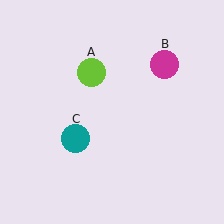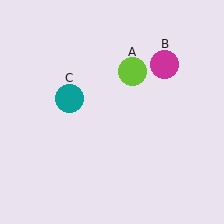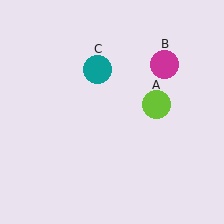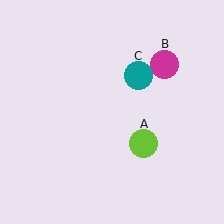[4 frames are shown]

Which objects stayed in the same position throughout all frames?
Magenta circle (object B) remained stationary.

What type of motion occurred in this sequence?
The lime circle (object A), teal circle (object C) rotated clockwise around the center of the scene.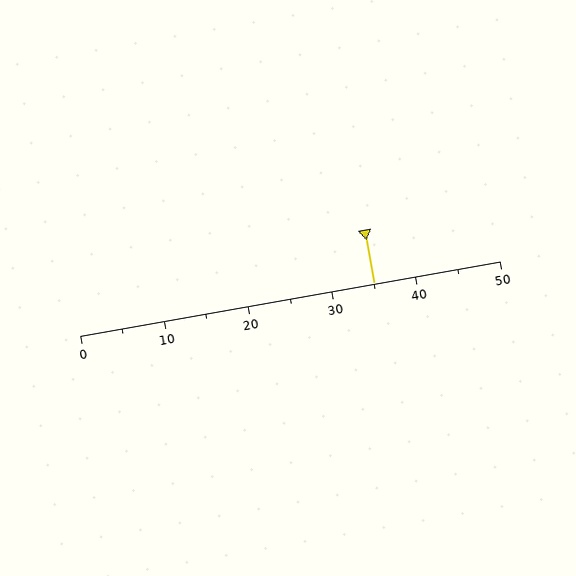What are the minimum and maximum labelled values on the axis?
The axis runs from 0 to 50.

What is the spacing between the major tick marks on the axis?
The major ticks are spaced 10 apart.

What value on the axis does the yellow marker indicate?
The marker indicates approximately 35.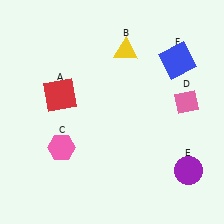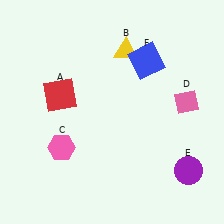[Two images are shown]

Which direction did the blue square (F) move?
The blue square (F) moved left.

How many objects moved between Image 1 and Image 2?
1 object moved between the two images.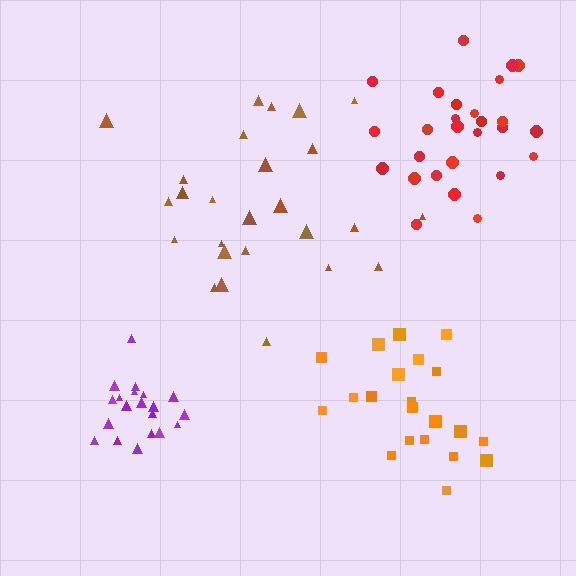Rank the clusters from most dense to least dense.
purple, red, orange, brown.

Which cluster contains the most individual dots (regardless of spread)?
Red (27).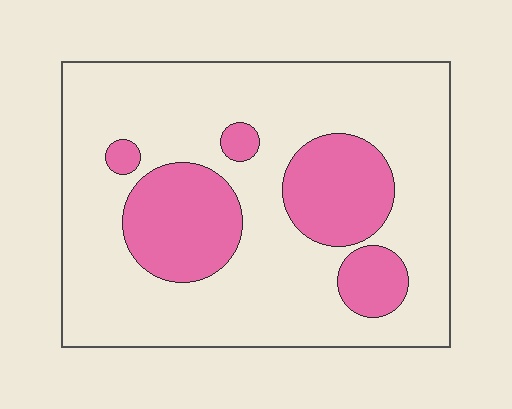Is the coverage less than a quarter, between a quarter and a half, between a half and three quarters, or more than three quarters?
Between a quarter and a half.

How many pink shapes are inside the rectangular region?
5.